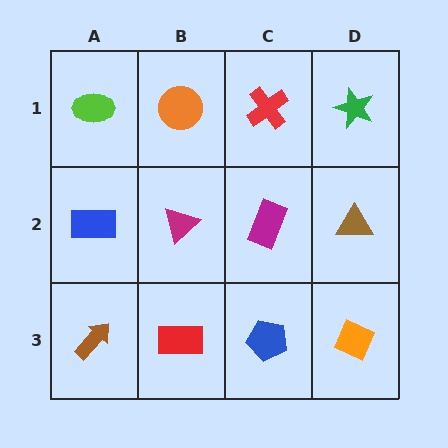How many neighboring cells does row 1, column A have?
2.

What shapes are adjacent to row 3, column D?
A brown triangle (row 2, column D), a blue pentagon (row 3, column C).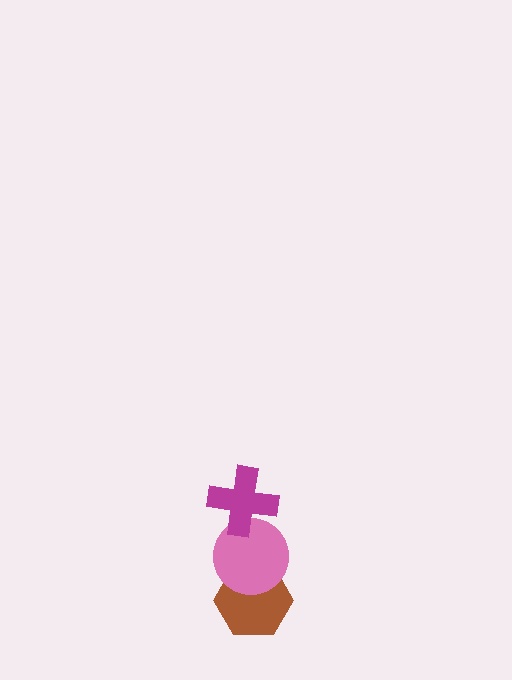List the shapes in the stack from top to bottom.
From top to bottom: the magenta cross, the pink circle, the brown hexagon.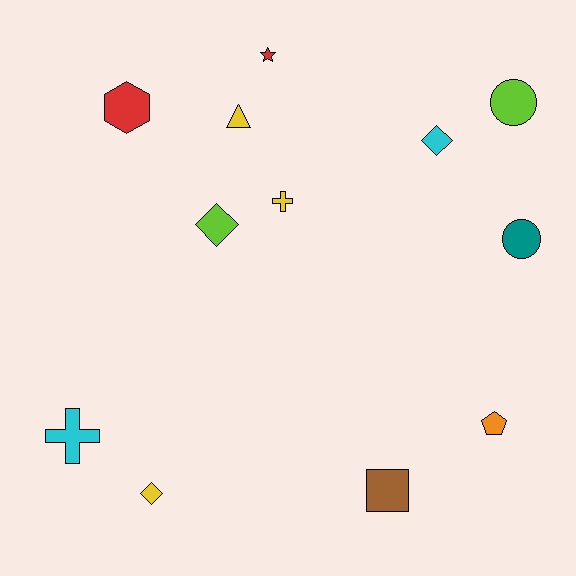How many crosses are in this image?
There are 2 crosses.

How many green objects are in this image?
There are no green objects.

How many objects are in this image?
There are 12 objects.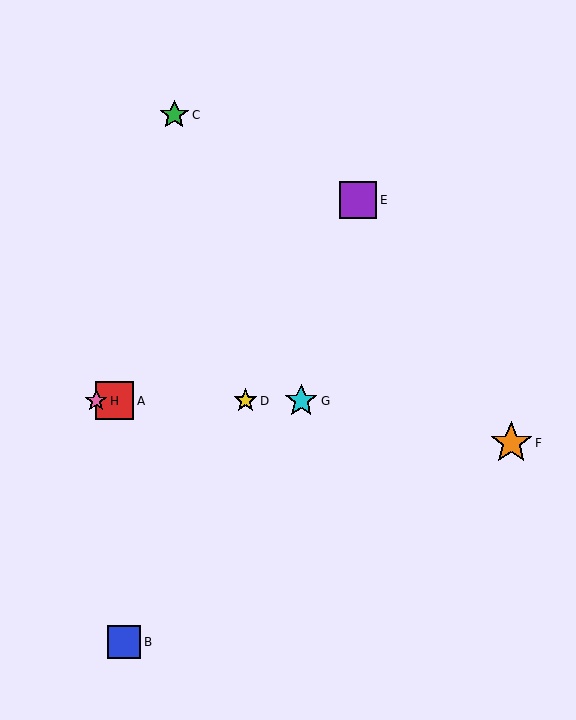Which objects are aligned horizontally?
Objects A, D, G, H are aligned horizontally.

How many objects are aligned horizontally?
4 objects (A, D, G, H) are aligned horizontally.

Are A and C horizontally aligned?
No, A is at y≈401 and C is at y≈115.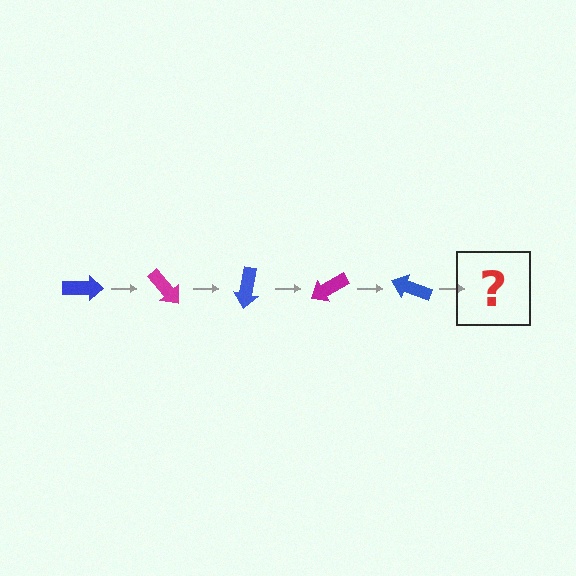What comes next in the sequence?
The next element should be a magenta arrow, rotated 250 degrees from the start.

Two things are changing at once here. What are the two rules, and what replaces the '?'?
The two rules are that it rotates 50 degrees each step and the color cycles through blue and magenta. The '?' should be a magenta arrow, rotated 250 degrees from the start.